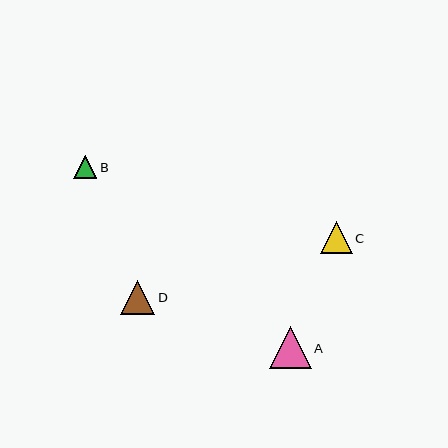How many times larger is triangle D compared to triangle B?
Triangle D is approximately 1.5 times the size of triangle B.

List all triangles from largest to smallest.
From largest to smallest: A, D, C, B.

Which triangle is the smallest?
Triangle B is the smallest with a size of approximately 23 pixels.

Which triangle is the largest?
Triangle A is the largest with a size of approximately 42 pixels.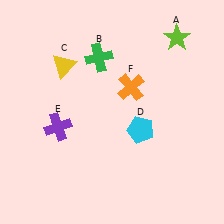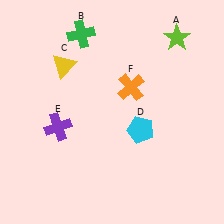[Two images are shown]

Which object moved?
The green cross (B) moved up.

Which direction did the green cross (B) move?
The green cross (B) moved up.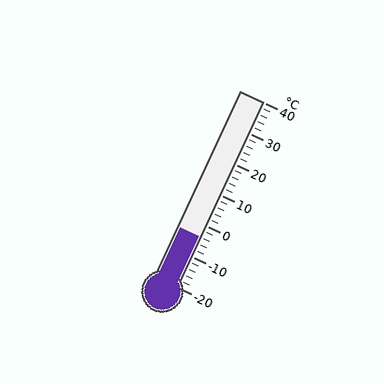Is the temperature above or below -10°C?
The temperature is above -10°C.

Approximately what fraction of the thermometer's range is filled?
The thermometer is filled to approximately 25% of its range.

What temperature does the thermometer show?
The thermometer shows approximately -4°C.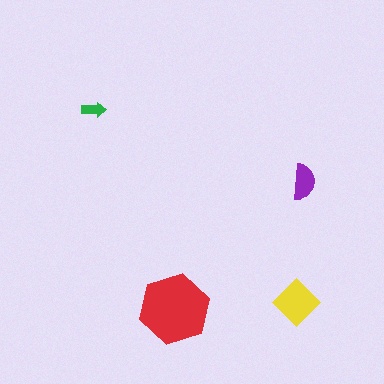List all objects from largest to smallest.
The red hexagon, the yellow diamond, the purple semicircle, the green arrow.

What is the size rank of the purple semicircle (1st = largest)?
3rd.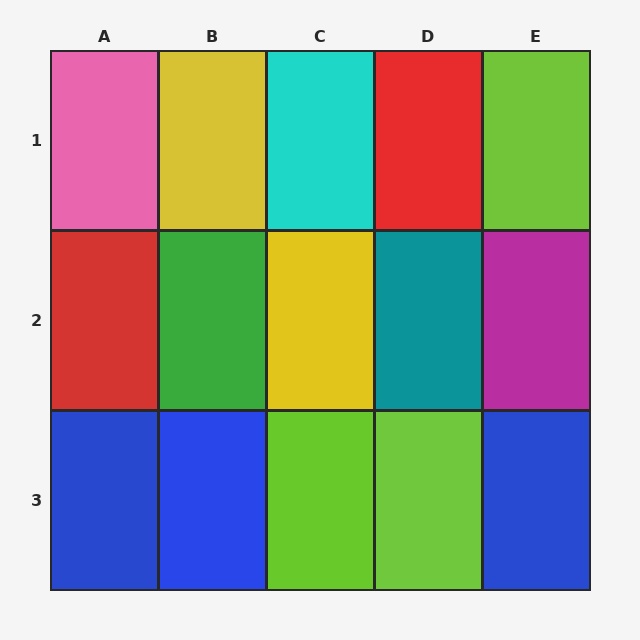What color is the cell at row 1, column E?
Lime.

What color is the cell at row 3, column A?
Blue.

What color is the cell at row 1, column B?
Yellow.